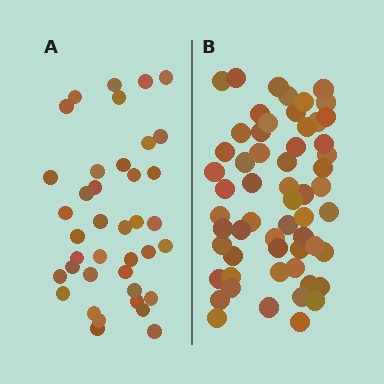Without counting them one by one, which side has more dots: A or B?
Region B (the right region) has more dots.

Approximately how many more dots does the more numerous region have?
Region B has approximately 20 more dots than region A.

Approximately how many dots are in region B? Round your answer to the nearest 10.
About 60 dots. (The exact count is 58, which rounds to 60.)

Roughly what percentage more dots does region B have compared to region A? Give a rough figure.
About 50% more.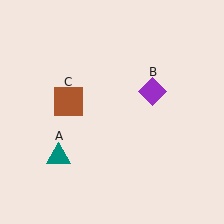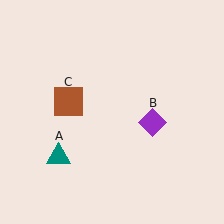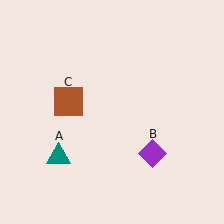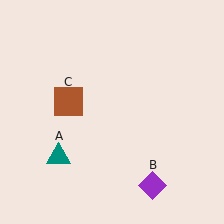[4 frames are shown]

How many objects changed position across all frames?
1 object changed position: purple diamond (object B).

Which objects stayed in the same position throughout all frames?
Teal triangle (object A) and brown square (object C) remained stationary.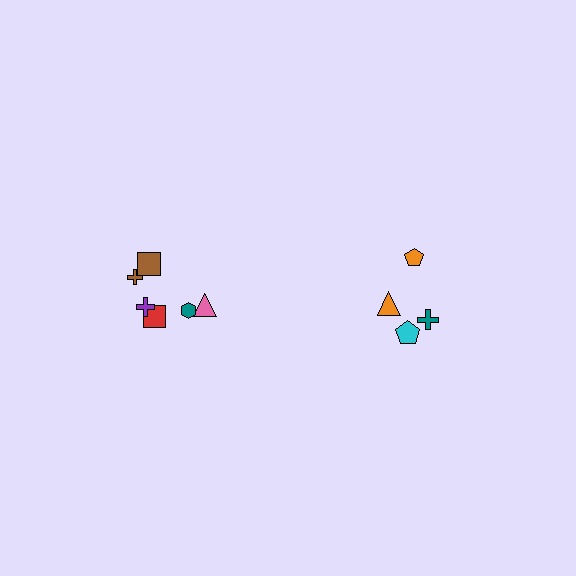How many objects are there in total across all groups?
There are 10 objects.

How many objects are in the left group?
There are 6 objects.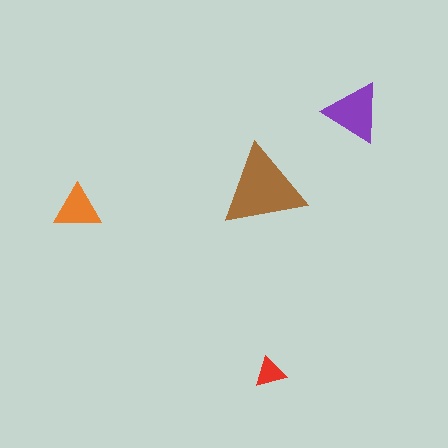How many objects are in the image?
There are 4 objects in the image.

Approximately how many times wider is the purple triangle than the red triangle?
About 2 times wider.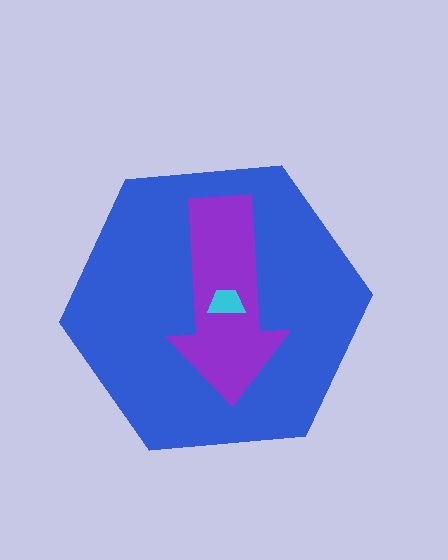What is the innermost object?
The cyan trapezoid.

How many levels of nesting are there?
3.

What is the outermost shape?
The blue hexagon.